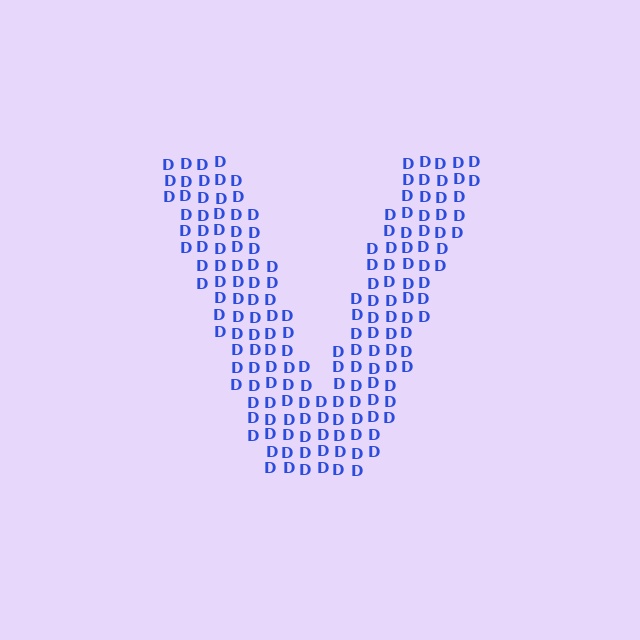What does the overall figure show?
The overall figure shows the letter V.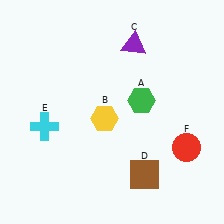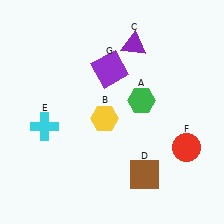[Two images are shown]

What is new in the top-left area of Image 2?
A purple square (G) was added in the top-left area of Image 2.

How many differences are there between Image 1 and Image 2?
There is 1 difference between the two images.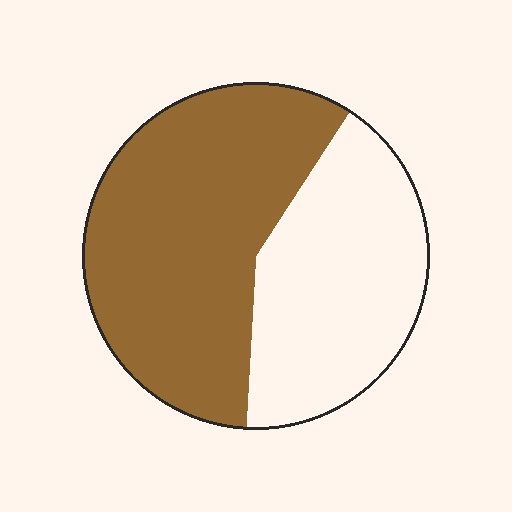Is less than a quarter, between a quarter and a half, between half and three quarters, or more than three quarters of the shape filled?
Between half and three quarters.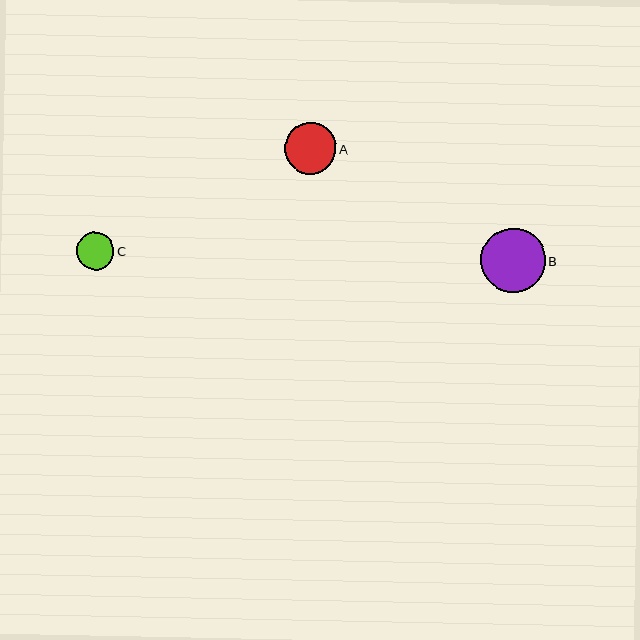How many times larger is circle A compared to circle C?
Circle A is approximately 1.4 times the size of circle C.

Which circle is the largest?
Circle B is the largest with a size of approximately 64 pixels.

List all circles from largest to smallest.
From largest to smallest: B, A, C.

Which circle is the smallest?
Circle C is the smallest with a size of approximately 38 pixels.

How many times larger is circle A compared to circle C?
Circle A is approximately 1.4 times the size of circle C.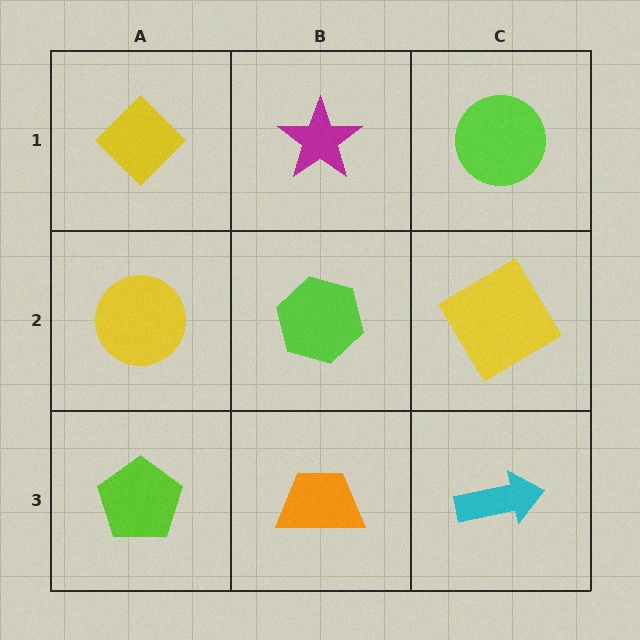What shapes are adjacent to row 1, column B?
A lime hexagon (row 2, column B), a yellow diamond (row 1, column A), a lime circle (row 1, column C).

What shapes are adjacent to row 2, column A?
A yellow diamond (row 1, column A), a lime pentagon (row 3, column A), a lime hexagon (row 2, column B).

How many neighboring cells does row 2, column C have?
3.